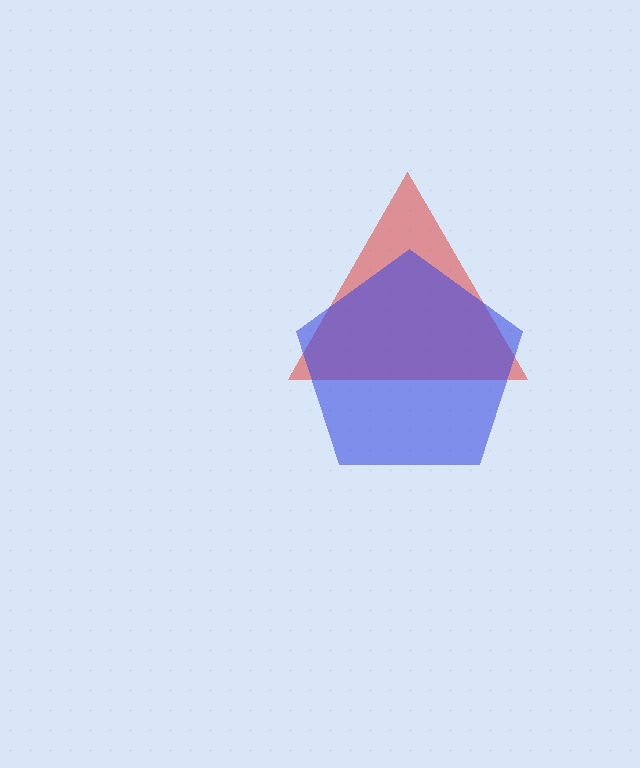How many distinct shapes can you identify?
There are 2 distinct shapes: a red triangle, a blue pentagon.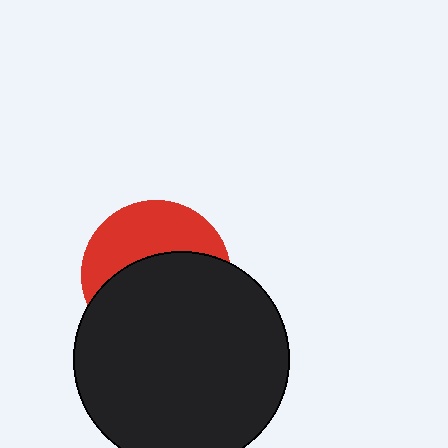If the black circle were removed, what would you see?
You would see the complete red circle.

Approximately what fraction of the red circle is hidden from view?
Roughly 59% of the red circle is hidden behind the black circle.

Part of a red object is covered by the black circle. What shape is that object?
It is a circle.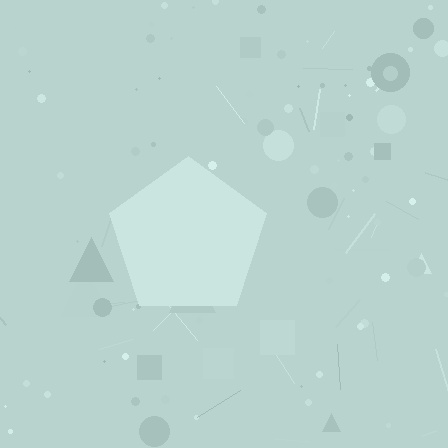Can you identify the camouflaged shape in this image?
The camouflaged shape is a pentagon.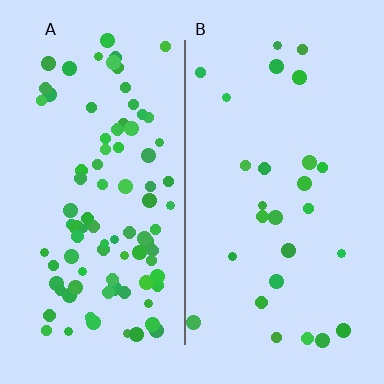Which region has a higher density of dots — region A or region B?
A (the left).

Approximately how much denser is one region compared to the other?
Approximately 3.4× — region A over region B.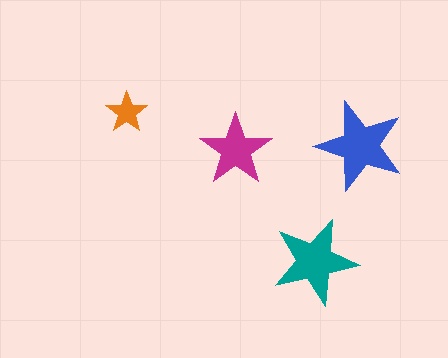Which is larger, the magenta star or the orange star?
The magenta one.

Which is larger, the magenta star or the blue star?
The blue one.